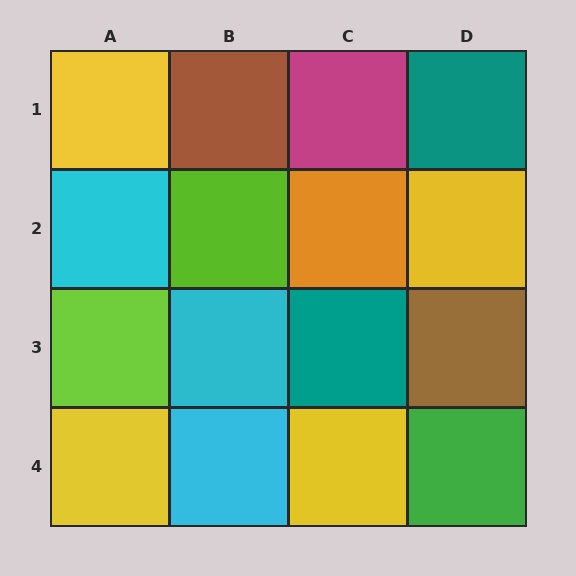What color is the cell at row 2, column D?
Yellow.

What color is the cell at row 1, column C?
Magenta.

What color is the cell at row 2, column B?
Lime.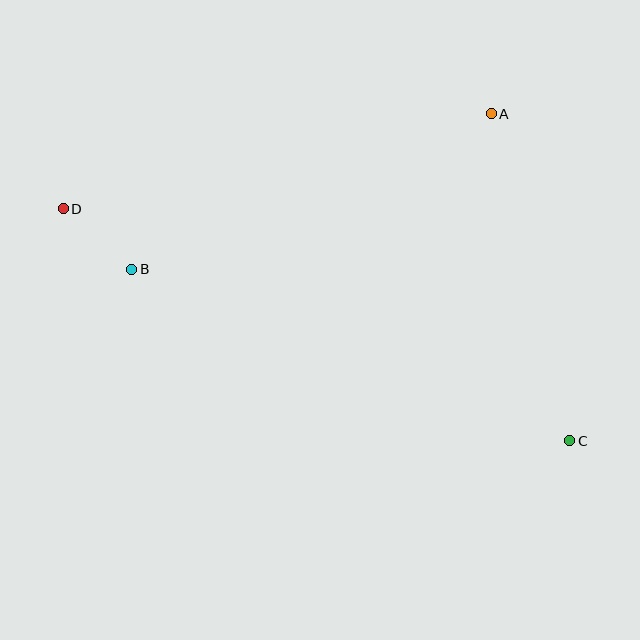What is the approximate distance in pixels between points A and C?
The distance between A and C is approximately 336 pixels.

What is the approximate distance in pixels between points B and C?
The distance between B and C is approximately 470 pixels.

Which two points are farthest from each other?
Points C and D are farthest from each other.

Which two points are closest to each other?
Points B and D are closest to each other.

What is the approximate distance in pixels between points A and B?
The distance between A and B is approximately 392 pixels.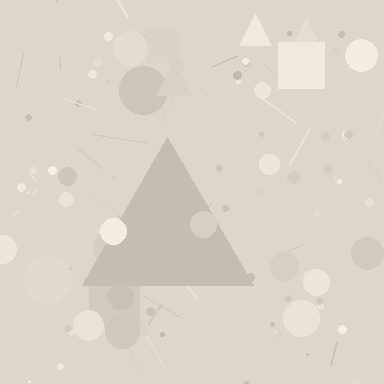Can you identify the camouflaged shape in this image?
The camouflaged shape is a triangle.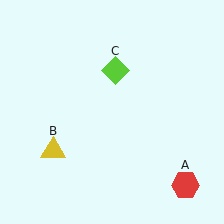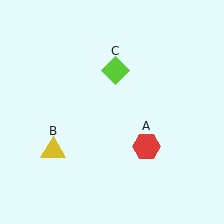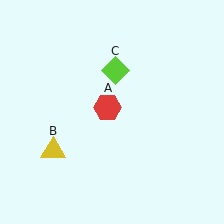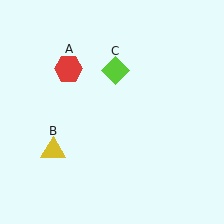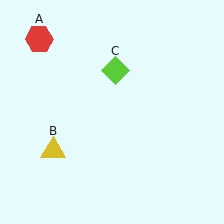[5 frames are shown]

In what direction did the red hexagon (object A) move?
The red hexagon (object A) moved up and to the left.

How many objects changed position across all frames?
1 object changed position: red hexagon (object A).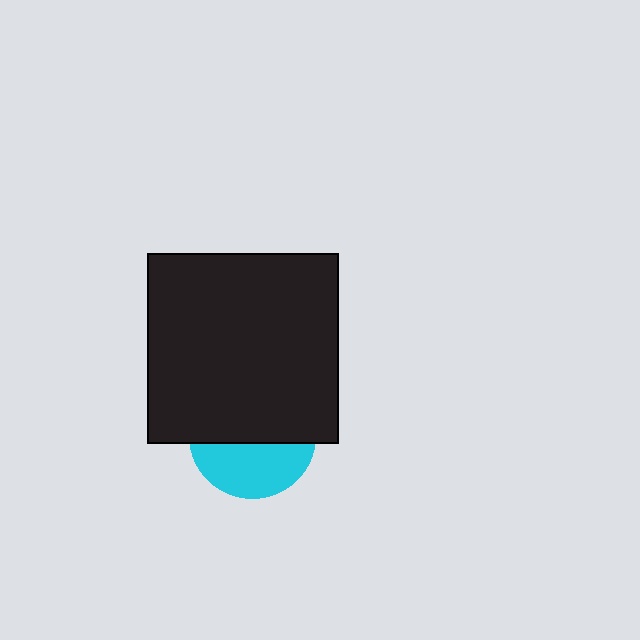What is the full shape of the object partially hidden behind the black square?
The partially hidden object is a cyan circle.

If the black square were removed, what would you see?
You would see the complete cyan circle.